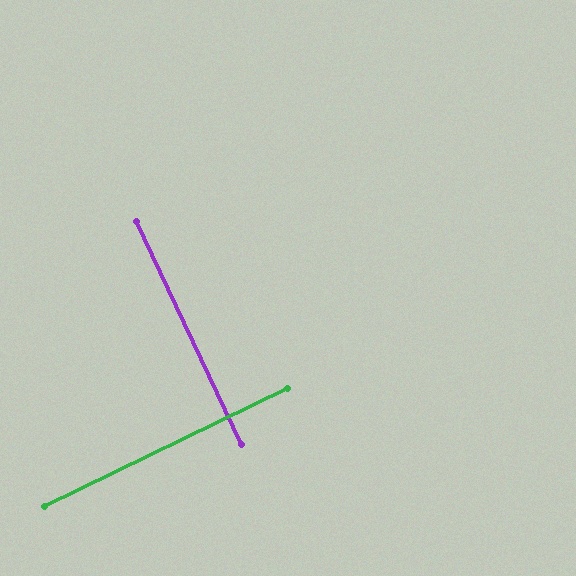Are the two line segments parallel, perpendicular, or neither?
Perpendicular — they meet at approximately 89°.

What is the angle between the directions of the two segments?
Approximately 89 degrees.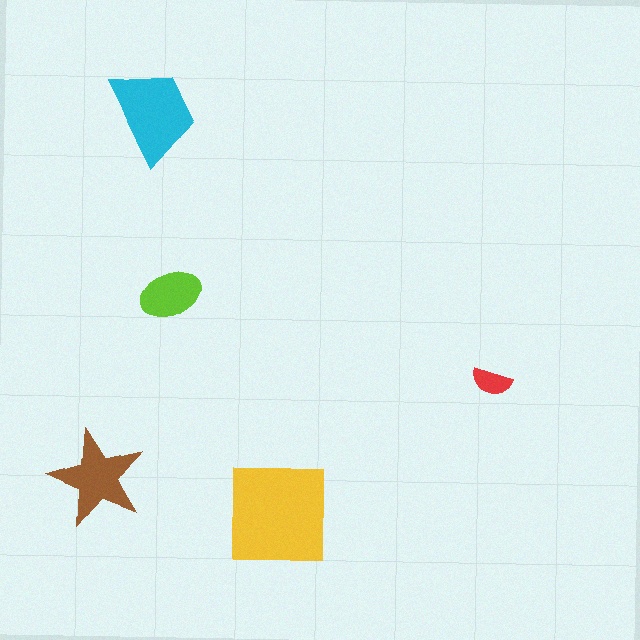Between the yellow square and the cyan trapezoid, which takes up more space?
The yellow square.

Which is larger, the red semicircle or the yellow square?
The yellow square.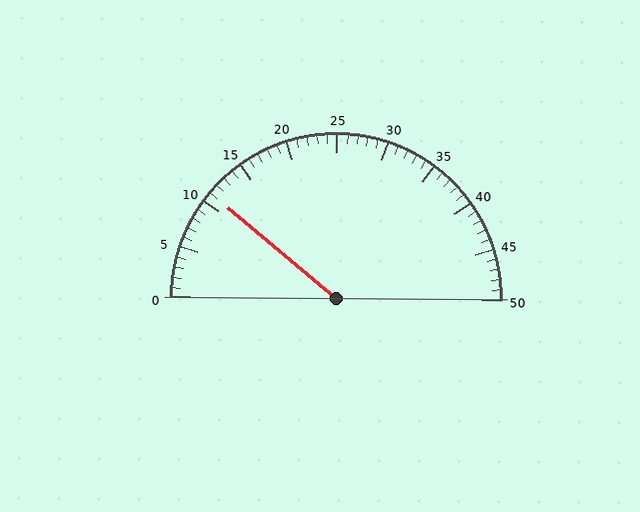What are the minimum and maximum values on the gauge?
The gauge ranges from 0 to 50.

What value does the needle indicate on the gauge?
The needle indicates approximately 11.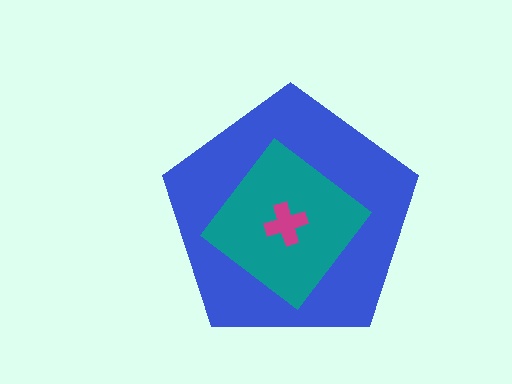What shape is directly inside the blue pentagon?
The teal diamond.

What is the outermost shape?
The blue pentagon.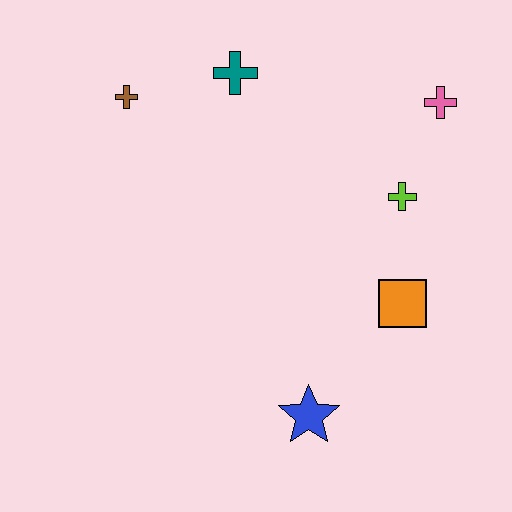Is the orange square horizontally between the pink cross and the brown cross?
Yes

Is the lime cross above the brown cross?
No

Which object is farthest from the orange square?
The brown cross is farthest from the orange square.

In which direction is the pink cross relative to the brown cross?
The pink cross is to the right of the brown cross.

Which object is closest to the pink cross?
The lime cross is closest to the pink cross.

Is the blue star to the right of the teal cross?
Yes